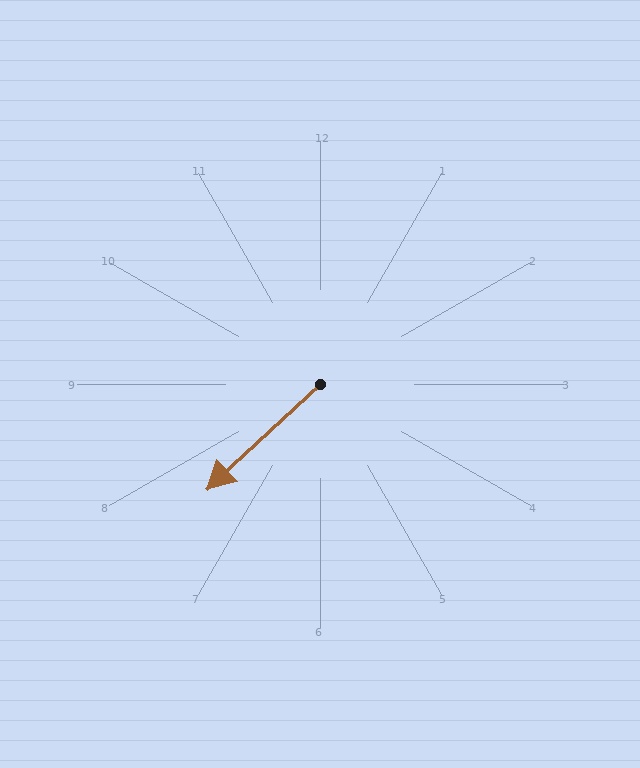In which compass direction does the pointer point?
Southwest.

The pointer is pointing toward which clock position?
Roughly 8 o'clock.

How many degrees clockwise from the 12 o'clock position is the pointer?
Approximately 227 degrees.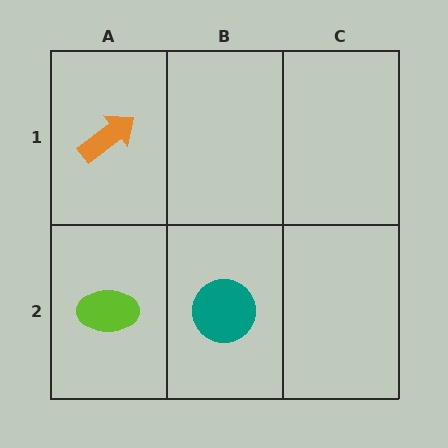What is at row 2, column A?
A lime ellipse.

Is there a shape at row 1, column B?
No, that cell is empty.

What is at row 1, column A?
An orange arrow.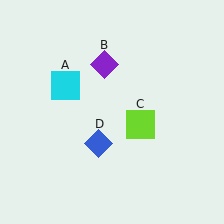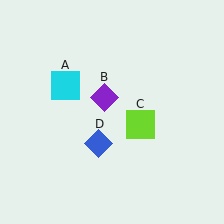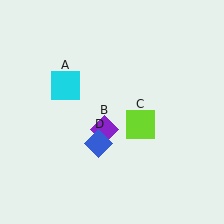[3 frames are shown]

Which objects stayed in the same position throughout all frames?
Cyan square (object A) and lime square (object C) and blue diamond (object D) remained stationary.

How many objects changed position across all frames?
1 object changed position: purple diamond (object B).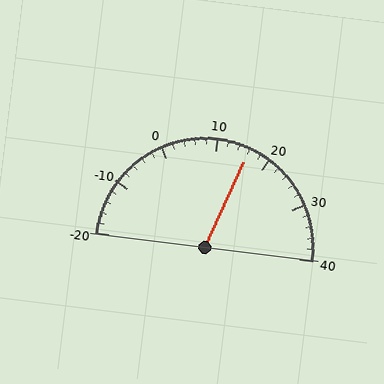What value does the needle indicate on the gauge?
The needle indicates approximately 16.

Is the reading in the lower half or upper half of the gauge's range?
The reading is in the upper half of the range (-20 to 40).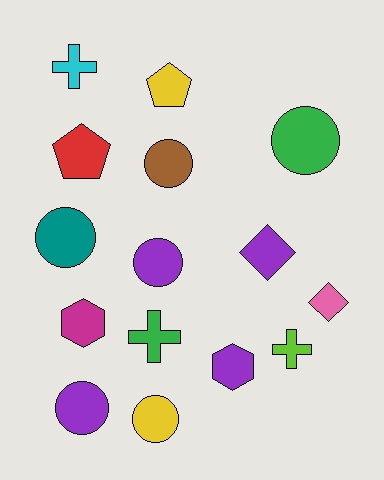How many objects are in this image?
There are 15 objects.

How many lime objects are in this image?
There is 1 lime object.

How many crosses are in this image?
There are 3 crosses.